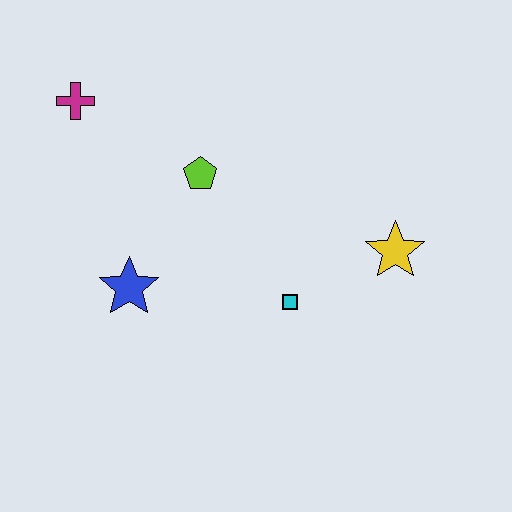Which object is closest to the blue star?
The lime pentagon is closest to the blue star.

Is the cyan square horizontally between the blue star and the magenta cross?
No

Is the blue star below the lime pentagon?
Yes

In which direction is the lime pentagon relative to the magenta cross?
The lime pentagon is to the right of the magenta cross.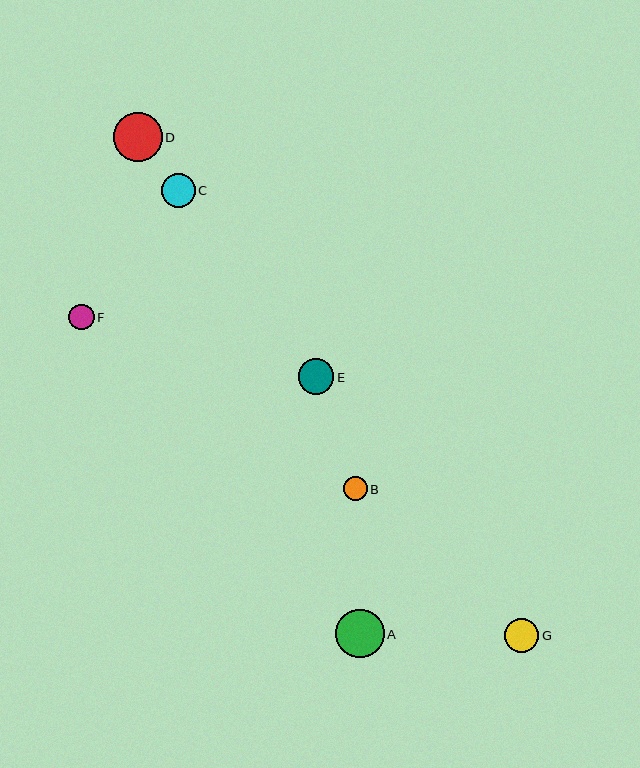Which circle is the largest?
Circle D is the largest with a size of approximately 49 pixels.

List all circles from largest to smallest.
From largest to smallest: D, A, E, G, C, F, B.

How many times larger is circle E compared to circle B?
Circle E is approximately 1.5 times the size of circle B.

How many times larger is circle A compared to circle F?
Circle A is approximately 1.9 times the size of circle F.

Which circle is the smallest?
Circle B is the smallest with a size of approximately 24 pixels.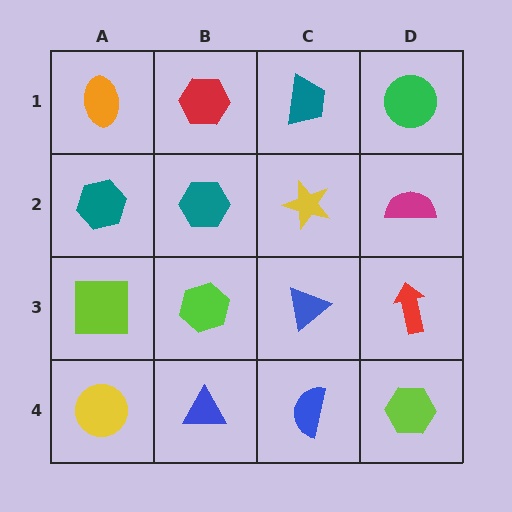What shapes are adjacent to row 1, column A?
A teal hexagon (row 2, column A), a red hexagon (row 1, column B).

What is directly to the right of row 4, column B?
A blue semicircle.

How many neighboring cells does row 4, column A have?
2.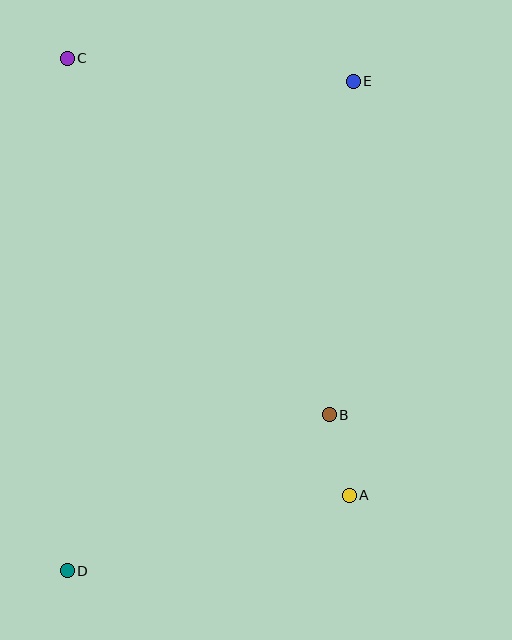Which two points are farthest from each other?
Points D and E are farthest from each other.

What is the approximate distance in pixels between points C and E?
The distance between C and E is approximately 287 pixels.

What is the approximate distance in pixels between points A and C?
The distance between A and C is approximately 520 pixels.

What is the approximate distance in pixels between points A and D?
The distance between A and D is approximately 292 pixels.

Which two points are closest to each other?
Points A and B are closest to each other.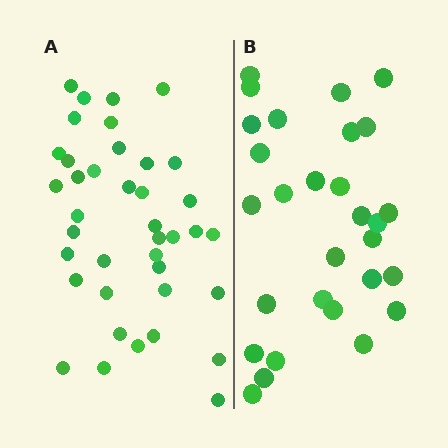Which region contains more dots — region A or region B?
Region A (the left region) has more dots.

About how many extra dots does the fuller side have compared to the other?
Region A has roughly 10 or so more dots than region B.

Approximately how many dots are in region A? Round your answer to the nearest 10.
About 40 dots. (The exact count is 39, which rounds to 40.)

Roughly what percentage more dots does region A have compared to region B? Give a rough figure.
About 35% more.